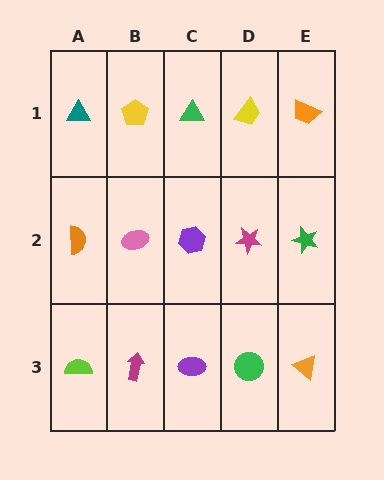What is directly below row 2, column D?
A green circle.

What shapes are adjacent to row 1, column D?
A magenta star (row 2, column D), a green triangle (row 1, column C), an orange trapezoid (row 1, column E).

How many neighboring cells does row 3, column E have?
2.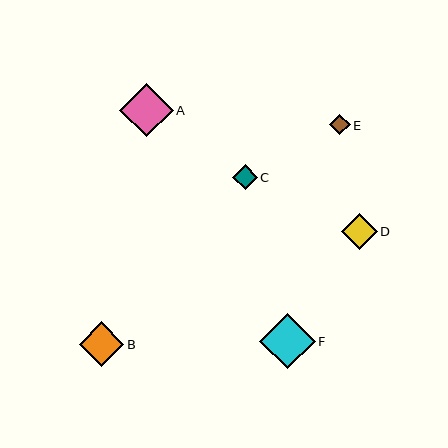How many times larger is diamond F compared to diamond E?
Diamond F is approximately 2.7 times the size of diamond E.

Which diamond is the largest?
Diamond F is the largest with a size of approximately 56 pixels.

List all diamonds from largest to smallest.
From largest to smallest: F, A, B, D, C, E.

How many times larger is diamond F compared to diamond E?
Diamond F is approximately 2.7 times the size of diamond E.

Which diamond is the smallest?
Diamond E is the smallest with a size of approximately 21 pixels.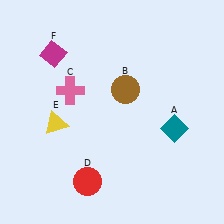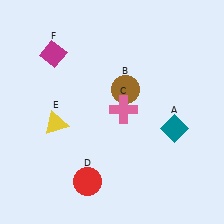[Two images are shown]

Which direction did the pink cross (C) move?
The pink cross (C) moved right.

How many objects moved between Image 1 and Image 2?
1 object moved between the two images.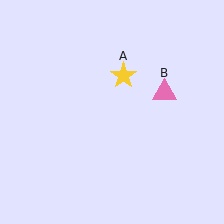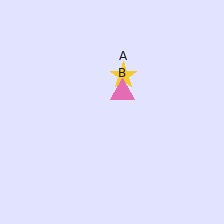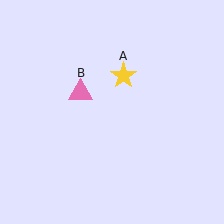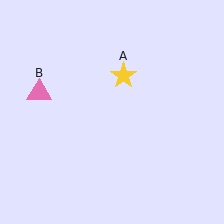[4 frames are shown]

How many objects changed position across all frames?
1 object changed position: pink triangle (object B).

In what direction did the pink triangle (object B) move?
The pink triangle (object B) moved left.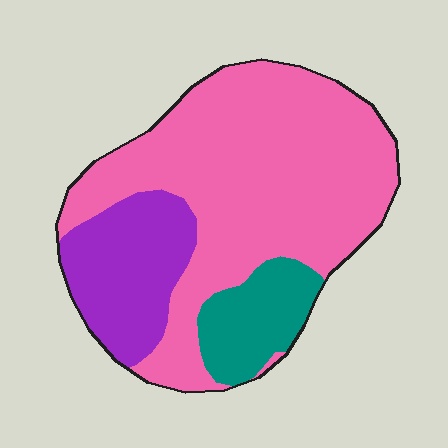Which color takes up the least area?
Teal, at roughly 15%.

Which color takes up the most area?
Pink, at roughly 65%.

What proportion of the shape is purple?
Purple covers 21% of the shape.